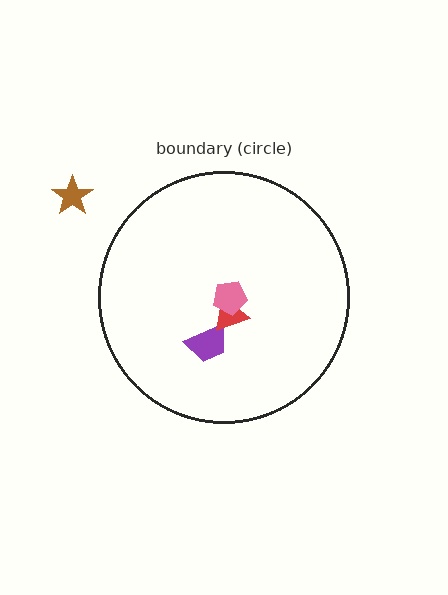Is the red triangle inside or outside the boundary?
Inside.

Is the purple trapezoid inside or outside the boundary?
Inside.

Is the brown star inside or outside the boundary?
Outside.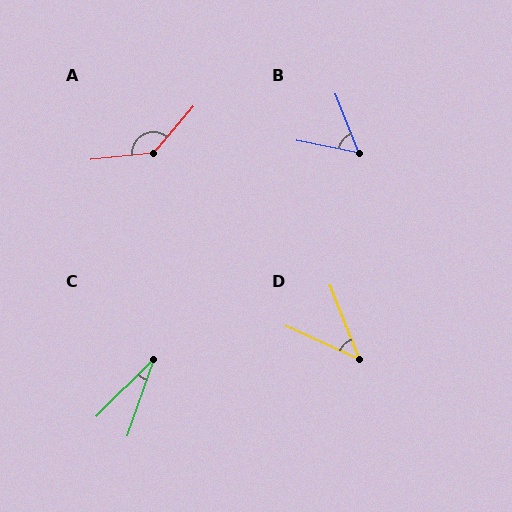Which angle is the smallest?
C, at approximately 26 degrees.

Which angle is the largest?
A, at approximately 136 degrees.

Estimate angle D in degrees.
Approximately 44 degrees.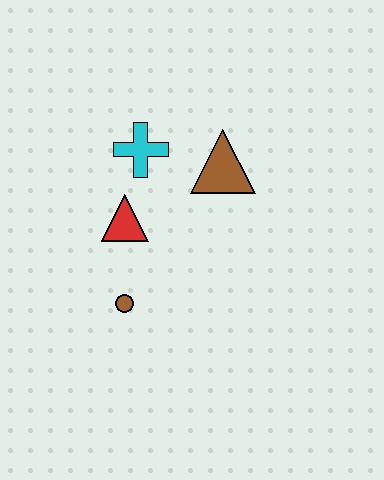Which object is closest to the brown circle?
The red triangle is closest to the brown circle.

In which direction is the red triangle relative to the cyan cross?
The red triangle is below the cyan cross.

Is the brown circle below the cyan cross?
Yes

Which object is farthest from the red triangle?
The brown triangle is farthest from the red triangle.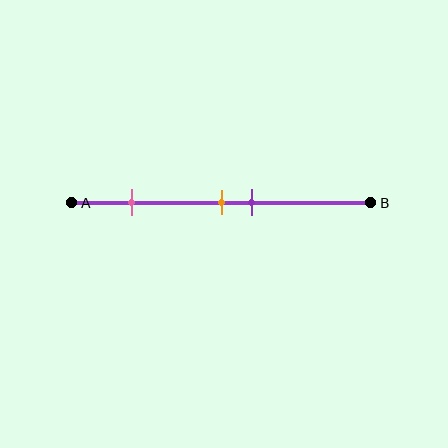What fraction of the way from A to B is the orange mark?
The orange mark is approximately 50% (0.5) of the way from A to B.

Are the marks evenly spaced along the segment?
No, the marks are not evenly spaced.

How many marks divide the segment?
There are 3 marks dividing the segment.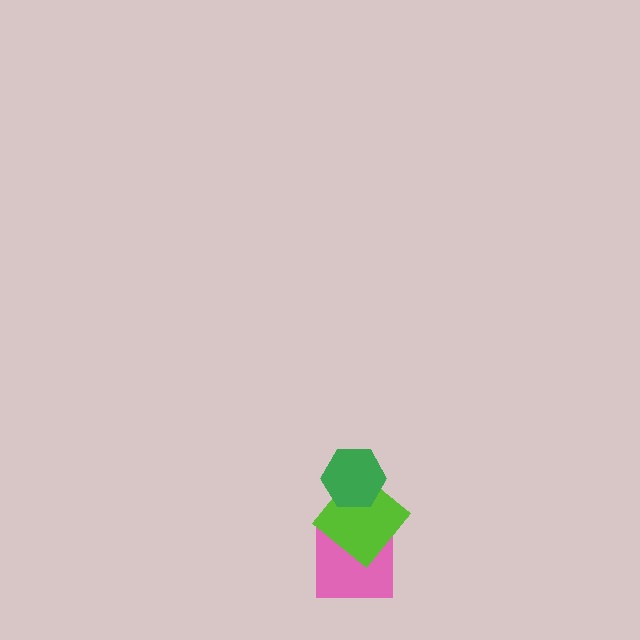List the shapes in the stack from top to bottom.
From top to bottom: the green hexagon, the lime diamond, the pink square.